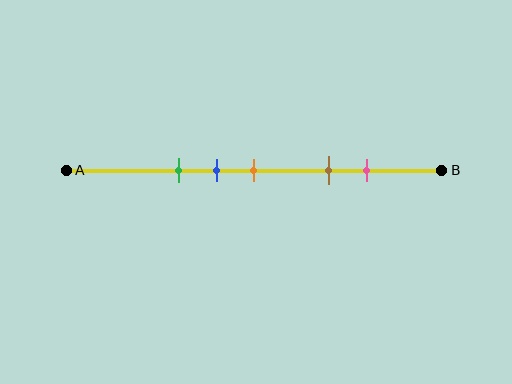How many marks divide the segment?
There are 5 marks dividing the segment.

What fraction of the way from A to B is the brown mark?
The brown mark is approximately 70% (0.7) of the way from A to B.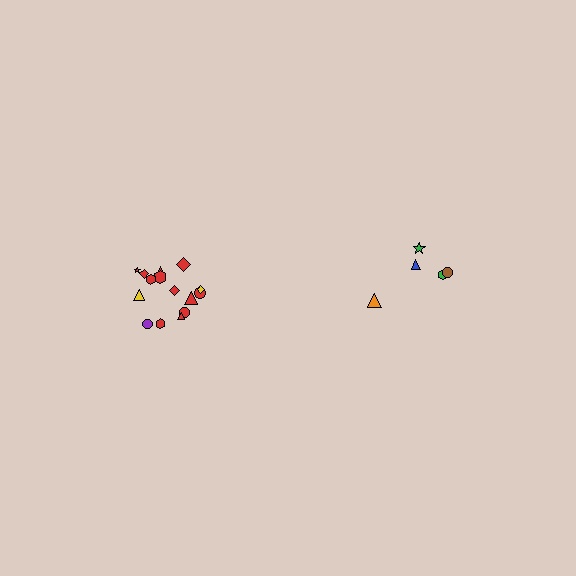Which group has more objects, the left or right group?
The left group.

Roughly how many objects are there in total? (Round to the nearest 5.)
Roughly 20 objects in total.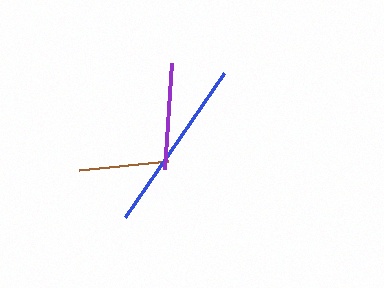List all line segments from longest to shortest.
From longest to shortest: blue, purple, brown.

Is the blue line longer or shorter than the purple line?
The blue line is longer than the purple line.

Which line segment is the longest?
The blue line is the longest at approximately 175 pixels.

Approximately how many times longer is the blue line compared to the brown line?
The blue line is approximately 2.0 times the length of the brown line.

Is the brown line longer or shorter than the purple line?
The purple line is longer than the brown line.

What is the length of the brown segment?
The brown segment is approximately 89 pixels long.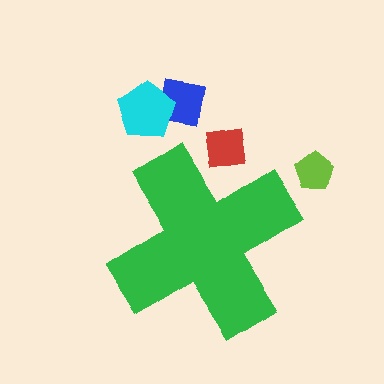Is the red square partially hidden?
Yes, the red square is partially hidden behind the green cross.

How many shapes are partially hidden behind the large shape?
1 shape is partially hidden.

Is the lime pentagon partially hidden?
No, the lime pentagon is fully visible.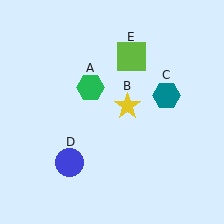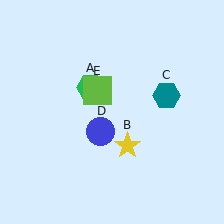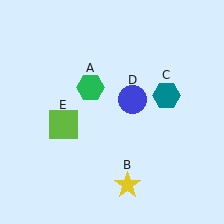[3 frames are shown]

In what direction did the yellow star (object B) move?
The yellow star (object B) moved down.